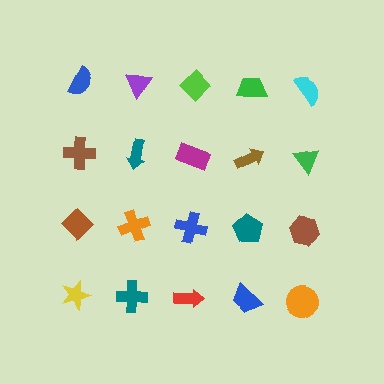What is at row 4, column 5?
An orange circle.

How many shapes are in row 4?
5 shapes.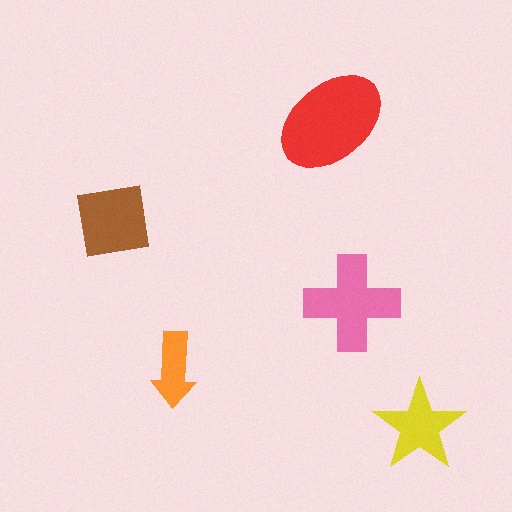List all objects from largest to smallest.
The red ellipse, the pink cross, the brown square, the yellow star, the orange arrow.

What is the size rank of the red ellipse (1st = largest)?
1st.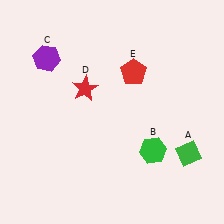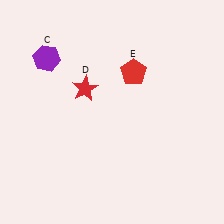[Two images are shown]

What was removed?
The green hexagon (B), the green diamond (A) were removed in Image 2.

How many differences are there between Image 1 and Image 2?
There are 2 differences between the two images.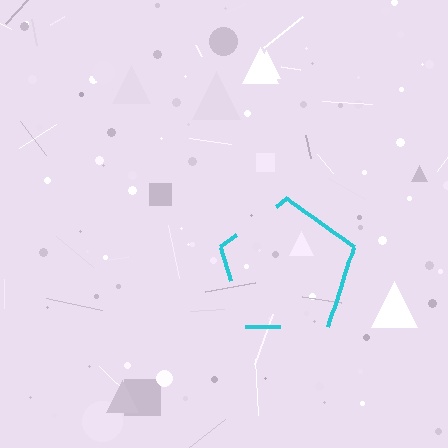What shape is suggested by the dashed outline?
The dashed outline suggests a pentagon.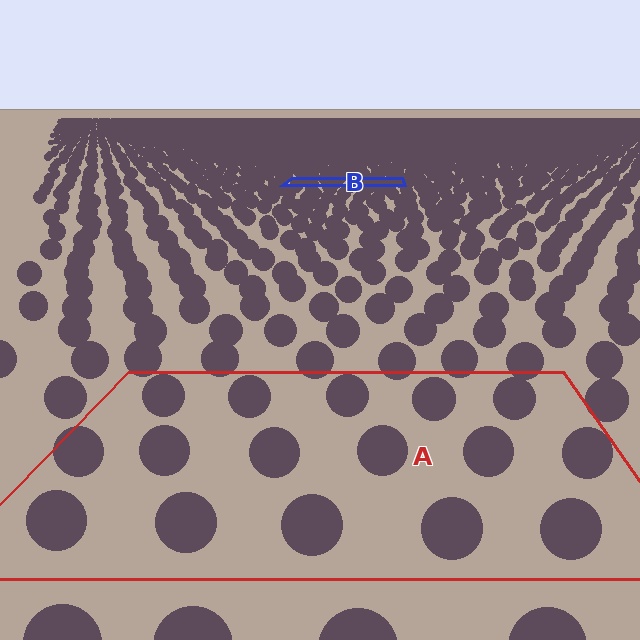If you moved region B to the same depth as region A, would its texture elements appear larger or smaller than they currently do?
They would appear larger. At a closer depth, the same texture elements are projected at a bigger on-screen size.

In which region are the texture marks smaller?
The texture marks are smaller in region B, because it is farther away.